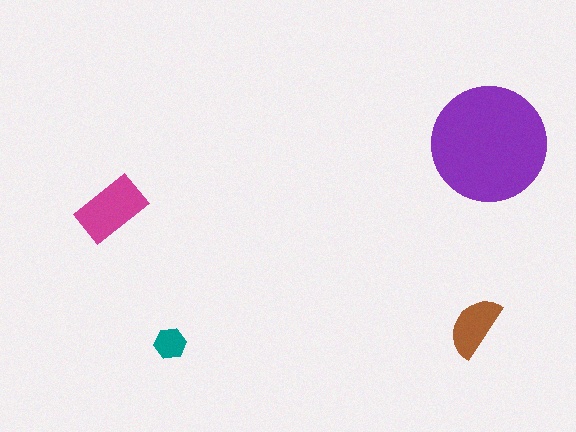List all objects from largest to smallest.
The purple circle, the magenta rectangle, the brown semicircle, the teal hexagon.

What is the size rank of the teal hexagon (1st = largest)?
4th.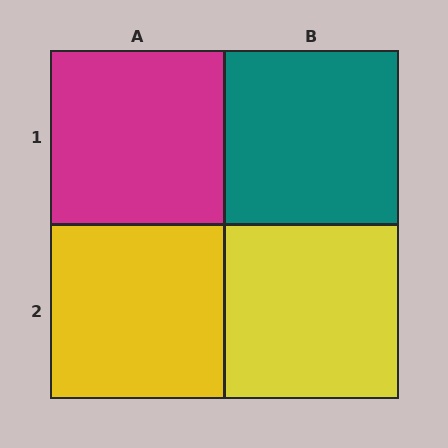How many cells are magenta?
1 cell is magenta.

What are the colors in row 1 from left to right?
Magenta, teal.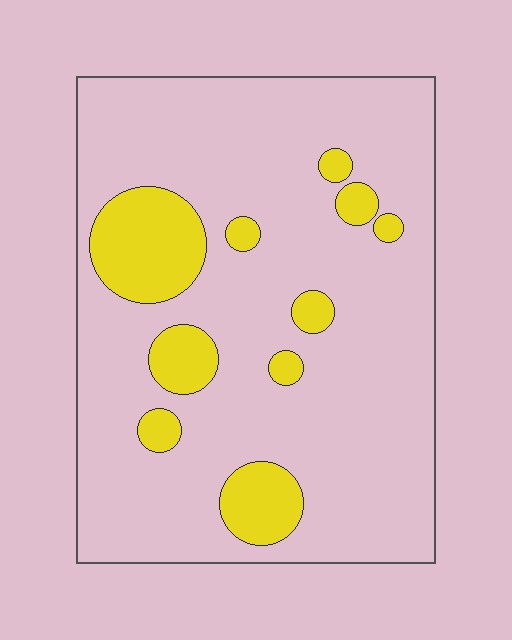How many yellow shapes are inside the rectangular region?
10.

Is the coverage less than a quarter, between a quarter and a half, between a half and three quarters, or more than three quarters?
Less than a quarter.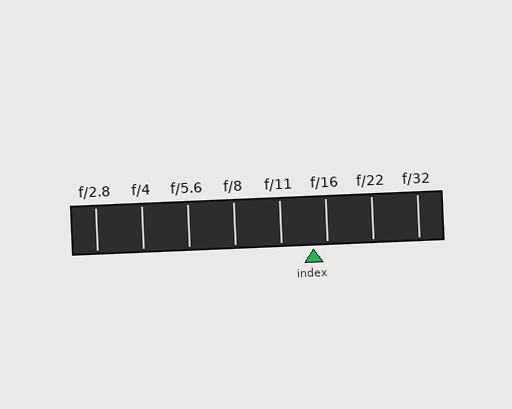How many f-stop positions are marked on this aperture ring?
There are 8 f-stop positions marked.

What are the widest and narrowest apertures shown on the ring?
The widest aperture shown is f/2.8 and the narrowest is f/32.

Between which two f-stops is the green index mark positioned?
The index mark is between f/11 and f/16.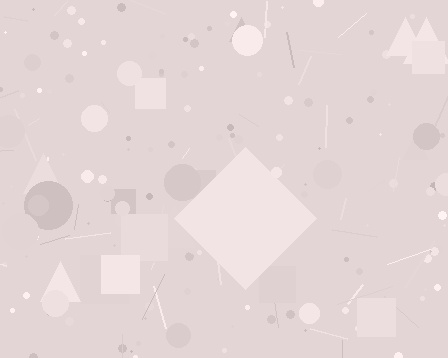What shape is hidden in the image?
A diamond is hidden in the image.